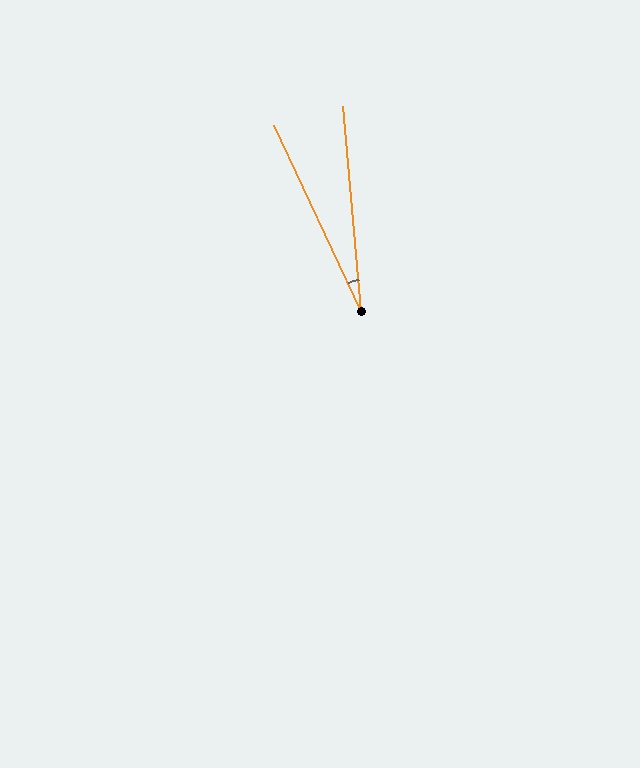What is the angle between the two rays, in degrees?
Approximately 20 degrees.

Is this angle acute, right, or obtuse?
It is acute.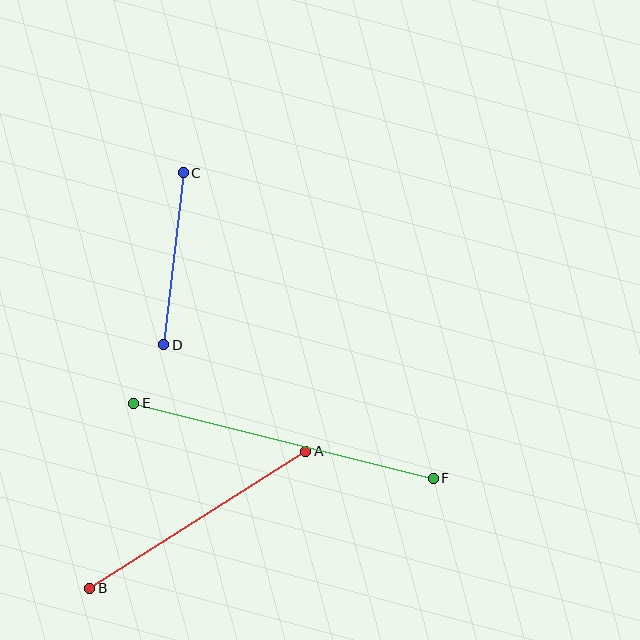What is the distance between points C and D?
The distance is approximately 173 pixels.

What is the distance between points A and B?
The distance is approximately 256 pixels.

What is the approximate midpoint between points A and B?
The midpoint is at approximately (198, 520) pixels.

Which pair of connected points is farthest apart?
Points E and F are farthest apart.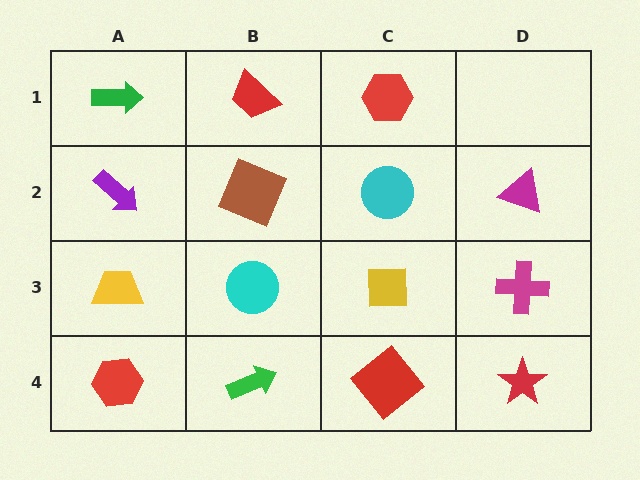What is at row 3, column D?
A magenta cross.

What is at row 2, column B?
A brown square.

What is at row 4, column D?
A red star.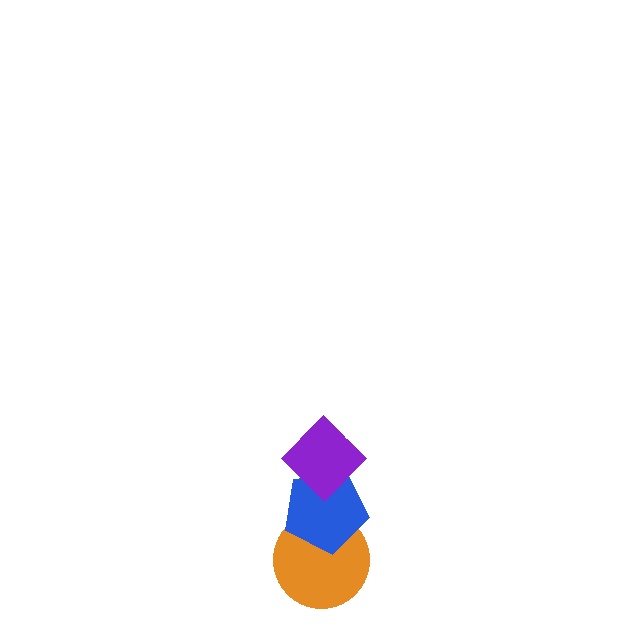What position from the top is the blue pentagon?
The blue pentagon is 2nd from the top.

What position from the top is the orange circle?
The orange circle is 3rd from the top.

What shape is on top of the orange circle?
The blue pentagon is on top of the orange circle.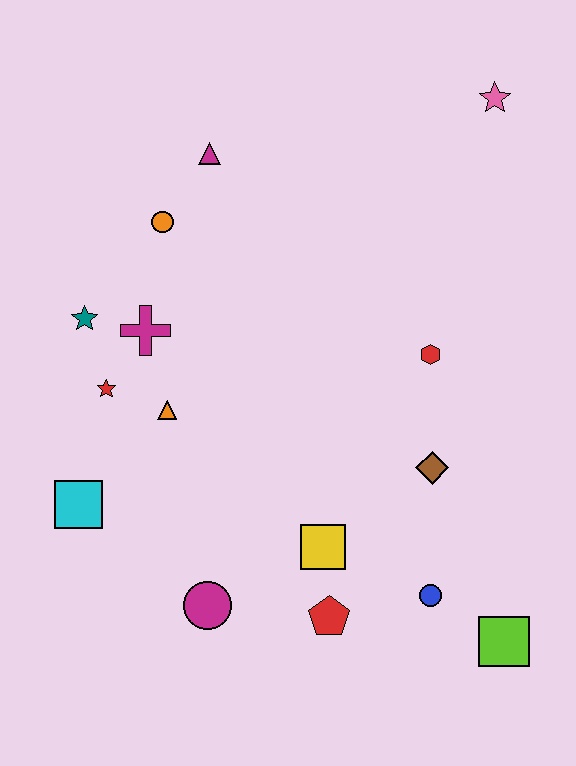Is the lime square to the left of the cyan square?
No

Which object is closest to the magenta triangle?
The orange circle is closest to the magenta triangle.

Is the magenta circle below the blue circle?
Yes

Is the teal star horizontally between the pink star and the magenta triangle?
No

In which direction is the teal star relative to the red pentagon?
The teal star is above the red pentagon.